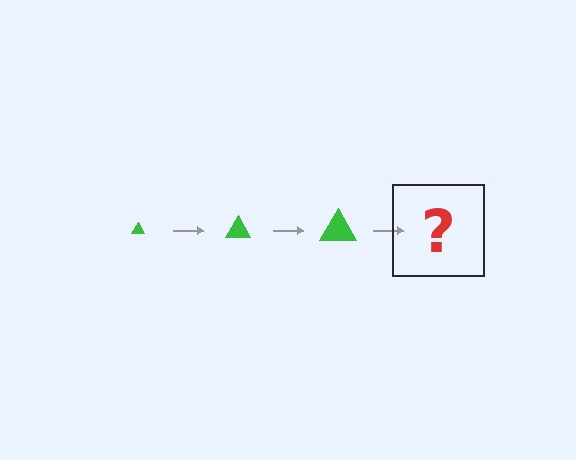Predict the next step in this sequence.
The next step is a green triangle, larger than the previous one.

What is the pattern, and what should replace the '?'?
The pattern is that the triangle gets progressively larger each step. The '?' should be a green triangle, larger than the previous one.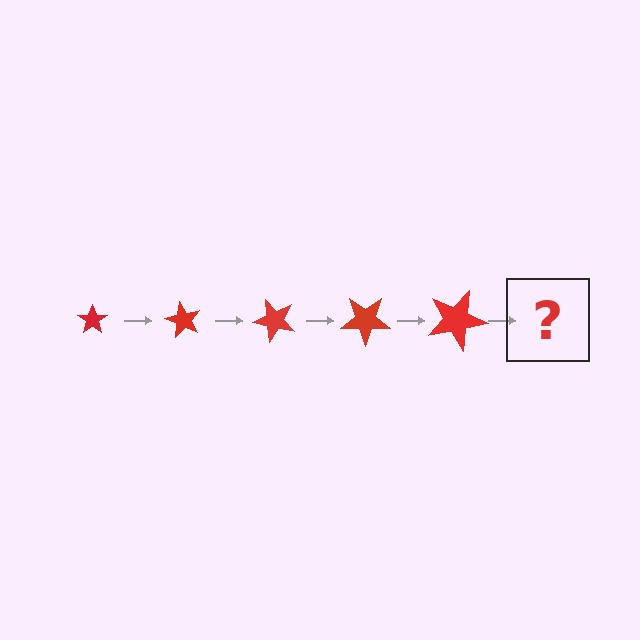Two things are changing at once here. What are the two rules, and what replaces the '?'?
The two rules are that the star grows larger each step and it rotates 60 degrees each step. The '?' should be a star, larger than the previous one and rotated 300 degrees from the start.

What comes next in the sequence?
The next element should be a star, larger than the previous one and rotated 300 degrees from the start.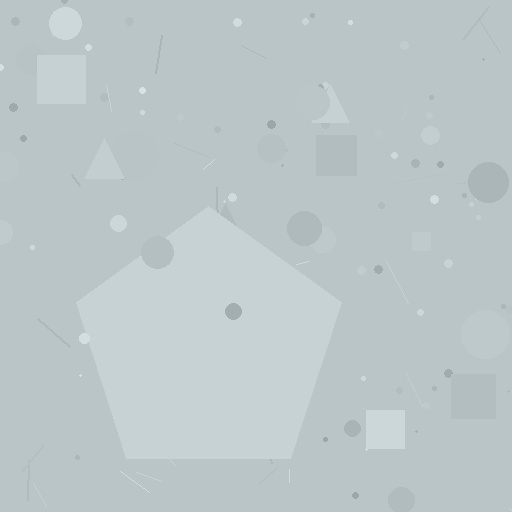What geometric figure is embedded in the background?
A pentagon is embedded in the background.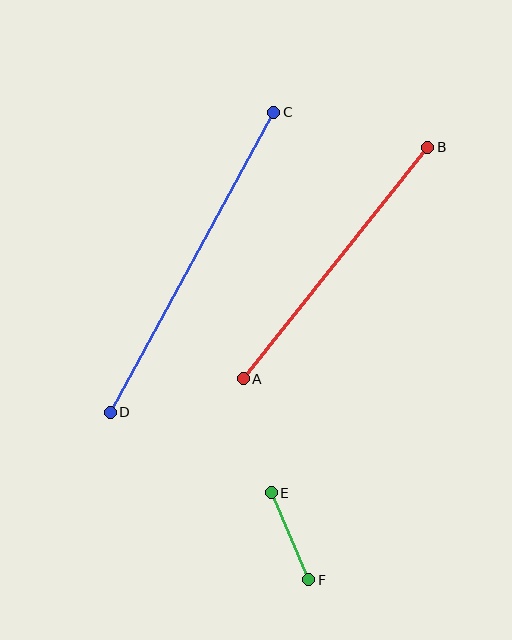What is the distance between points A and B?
The distance is approximately 296 pixels.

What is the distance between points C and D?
The distance is approximately 342 pixels.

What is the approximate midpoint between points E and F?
The midpoint is at approximately (290, 536) pixels.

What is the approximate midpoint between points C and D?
The midpoint is at approximately (192, 262) pixels.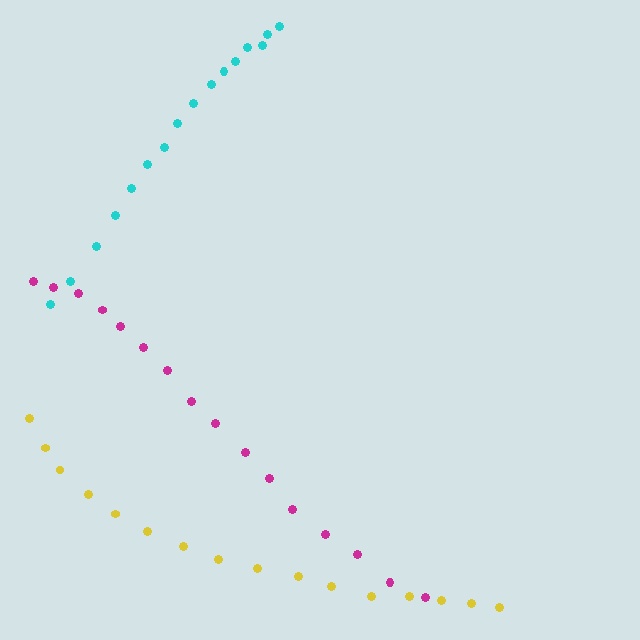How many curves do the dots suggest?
There are 3 distinct paths.